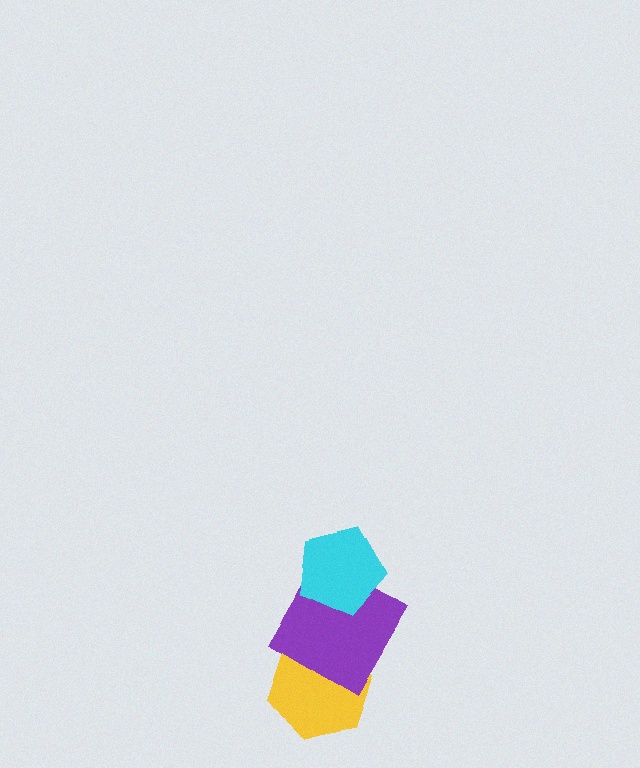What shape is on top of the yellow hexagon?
The purple diamond is on top of the yellow hexagon.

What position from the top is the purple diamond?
The purple diamond is 2nd from the top.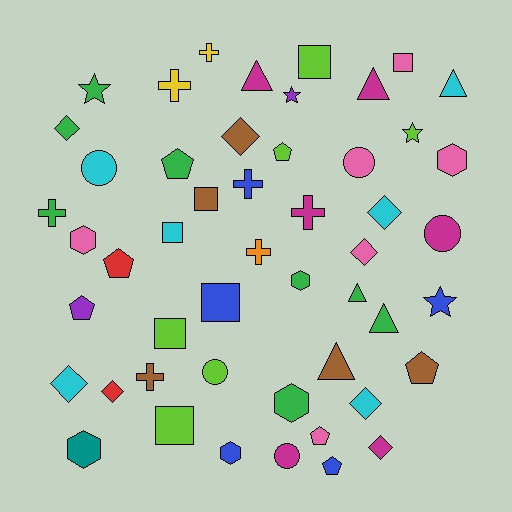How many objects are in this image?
There are 50 objects.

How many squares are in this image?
There are 7 squares.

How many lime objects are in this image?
There are 6 lime objects.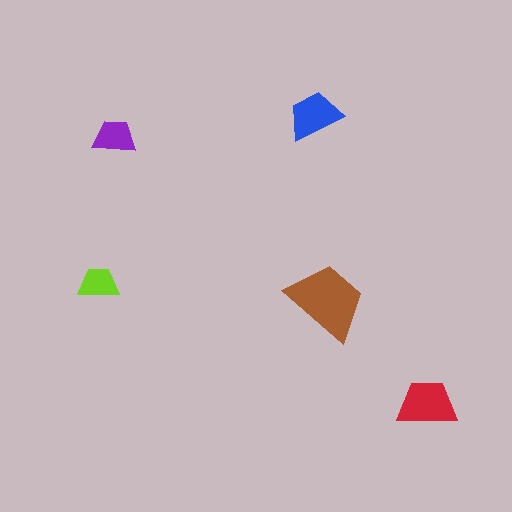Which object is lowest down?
The red trapezoid is bottommost.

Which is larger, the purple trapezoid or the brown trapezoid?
The brown one.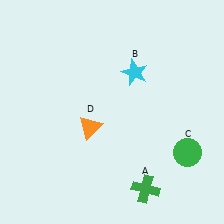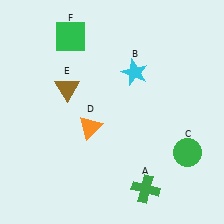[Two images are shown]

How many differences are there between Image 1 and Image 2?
There are 2 differences between the two images.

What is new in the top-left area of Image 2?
A green square (F) was added in the top-left area of Image 2.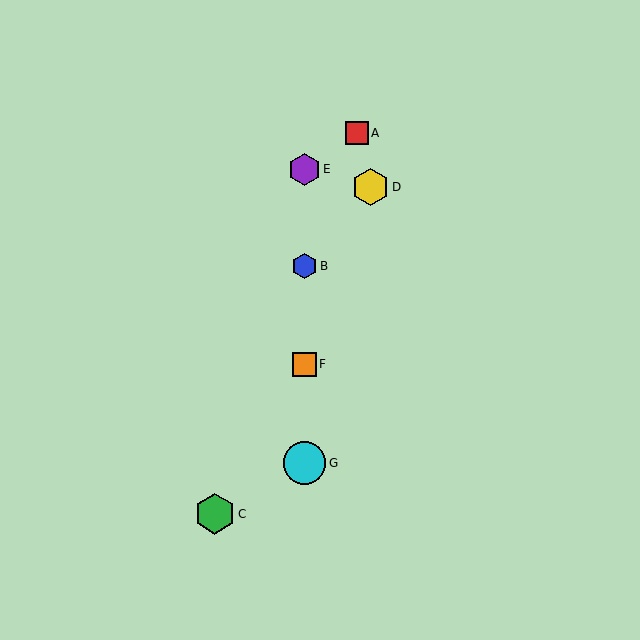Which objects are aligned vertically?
Objects B, E, F, G are aligned vertically.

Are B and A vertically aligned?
No, B is at x≈305 and A is at x≈357.